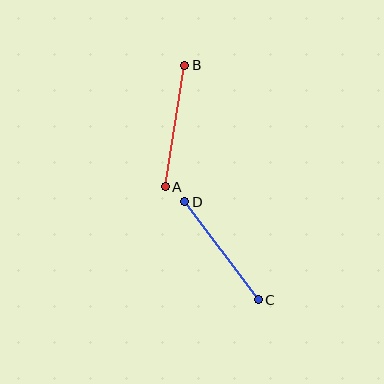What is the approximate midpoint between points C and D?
The midpoint is at approximately (222, 251) pixels.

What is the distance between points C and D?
The distance is approximately 123 pixels.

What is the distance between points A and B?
The distance is approximately 123 pixels.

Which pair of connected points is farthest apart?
Points A and B are farthest apart.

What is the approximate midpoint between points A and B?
The midpoint is at approximately (175, 126) pixels.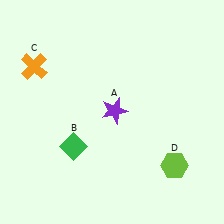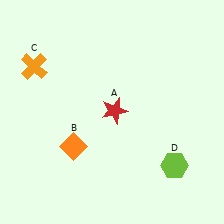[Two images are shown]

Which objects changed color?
A changed from purple to red. B changed from green to orange.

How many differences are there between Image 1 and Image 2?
There are 2 differences between the two images.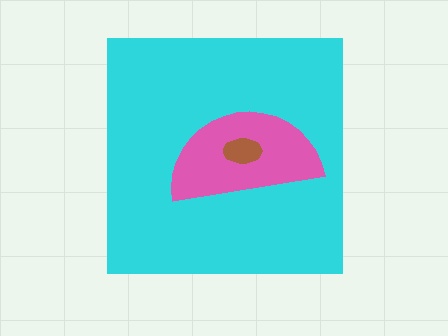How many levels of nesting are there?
3.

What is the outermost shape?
The cyan square.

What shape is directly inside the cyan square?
The pink semicircle.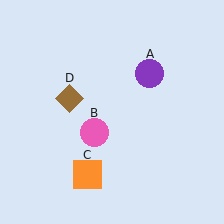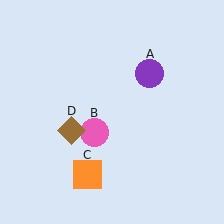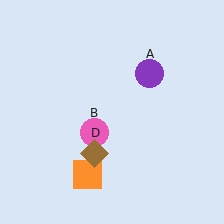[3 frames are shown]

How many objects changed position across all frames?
1 object changed position: brown diamond (object D).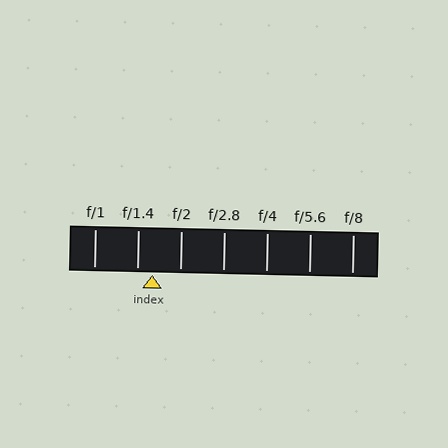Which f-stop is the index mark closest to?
The index mark is closest to f/1.4.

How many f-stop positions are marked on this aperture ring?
There are 7 f-stop positions marked.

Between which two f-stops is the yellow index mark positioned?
The index mark is between f/1.4 and f/2.